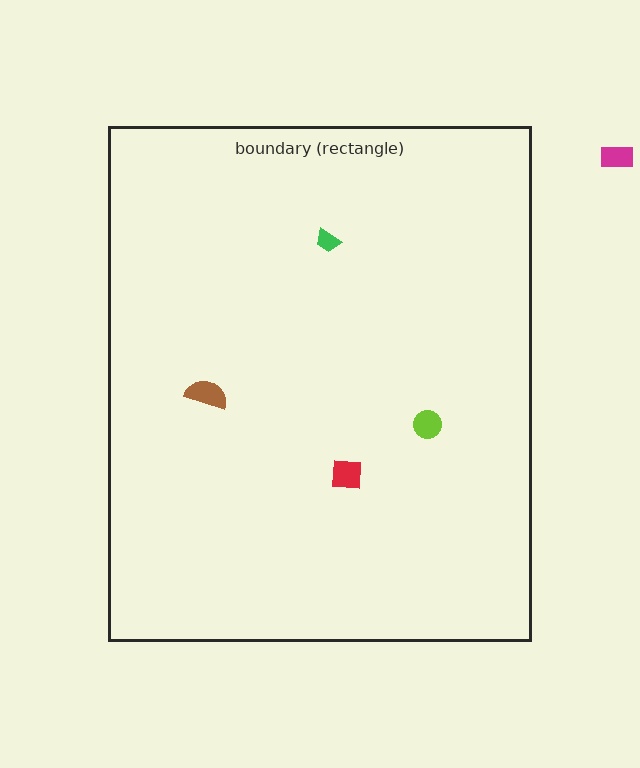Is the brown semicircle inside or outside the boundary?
Inside.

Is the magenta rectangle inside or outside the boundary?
Outside.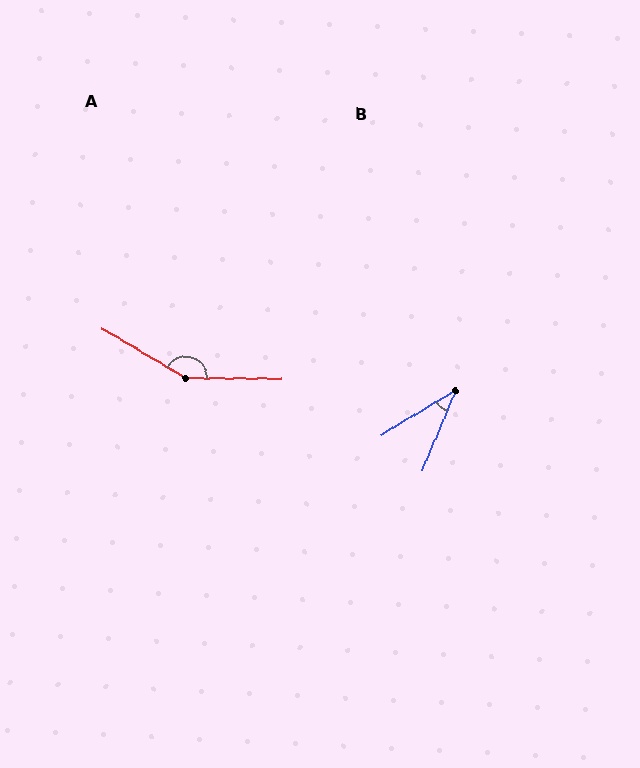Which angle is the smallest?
B, at approximately 36 degrees.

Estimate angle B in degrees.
Approximately 36 degrees.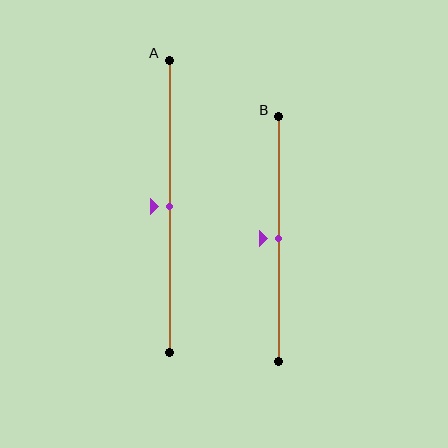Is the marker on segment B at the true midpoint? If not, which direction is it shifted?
Yes, the marker on segment B is at the true midpoint.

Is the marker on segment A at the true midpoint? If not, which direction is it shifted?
Yes, the marker on segment A is at the true midpoint.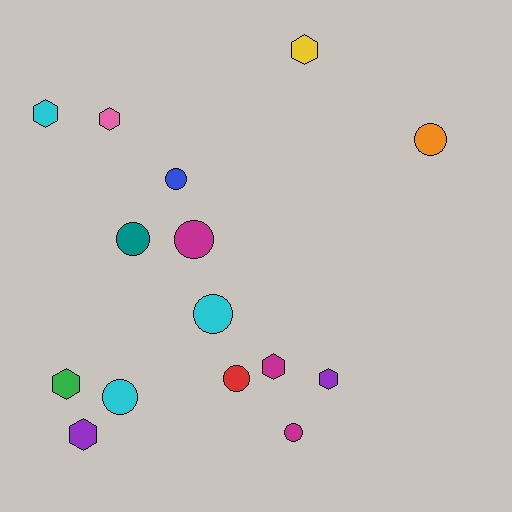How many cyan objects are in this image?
There are 3 cyan objects.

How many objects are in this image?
There are 15 objects.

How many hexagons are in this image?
There are 7 hexagons.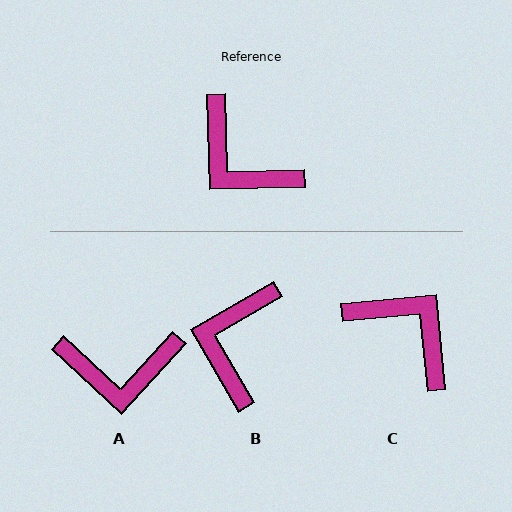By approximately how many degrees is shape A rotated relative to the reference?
Approximately 46 degrees counter-clockwise.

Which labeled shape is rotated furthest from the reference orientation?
C, about 176 degrees away.